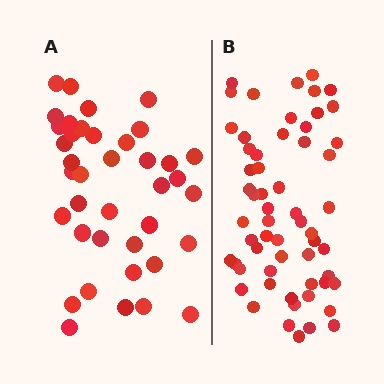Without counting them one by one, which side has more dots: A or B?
Region B (the right region) has more dots.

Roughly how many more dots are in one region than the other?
Region B has approximately 20 more dots than region A.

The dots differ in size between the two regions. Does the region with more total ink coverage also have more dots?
No. Region A has more total ink coverage because its dots are larger, but region B actually contains more individual dots. Total area can be misleading — the number of items is what matters here.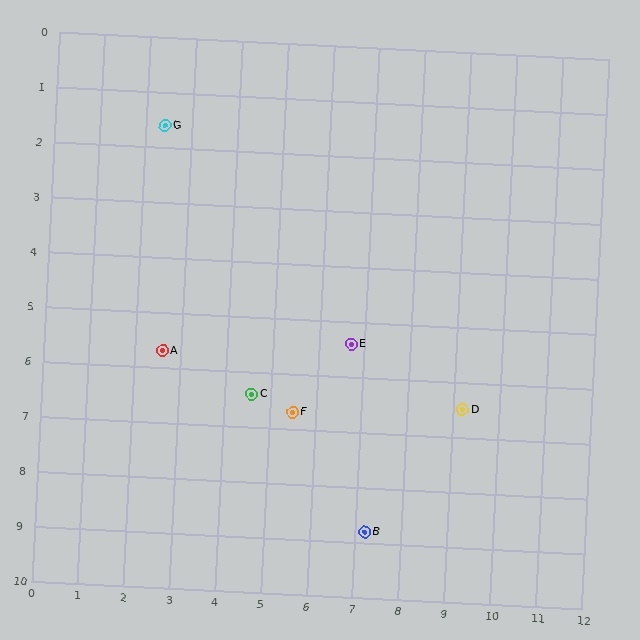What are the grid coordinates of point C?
Point C is at approximately (4.6, 6.4).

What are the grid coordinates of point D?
Point D is at approximately (9.2, 6.5).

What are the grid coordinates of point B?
Point B is at approximately (7.2, 8.8).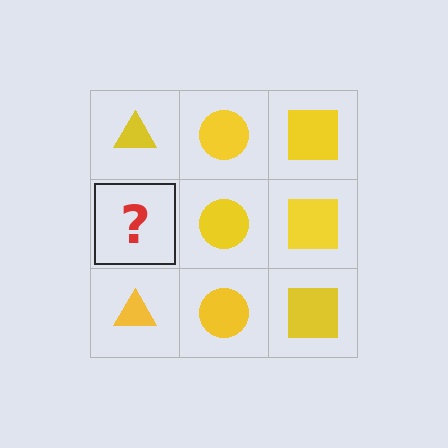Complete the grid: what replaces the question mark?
The question mark should be replaced with a yellow triangle.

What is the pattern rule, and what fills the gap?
The rule is that each column has a consistent shape. The gap should be filled with a yellow triangle.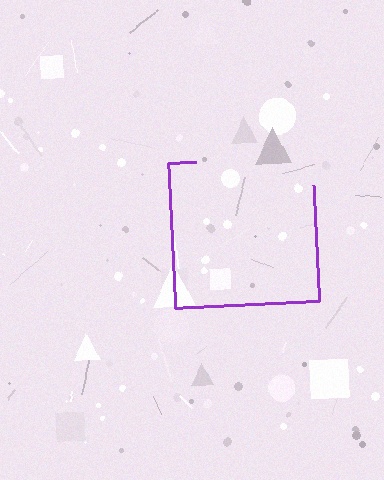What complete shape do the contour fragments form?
The contour fragments form a square.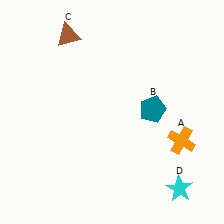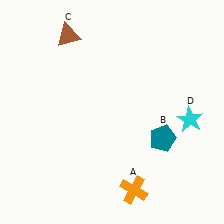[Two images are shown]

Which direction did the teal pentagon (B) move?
The teal pentagon (B) moved down.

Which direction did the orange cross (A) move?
The orange cross (A) moved down.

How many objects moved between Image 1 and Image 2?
3 objects moved between the two images.